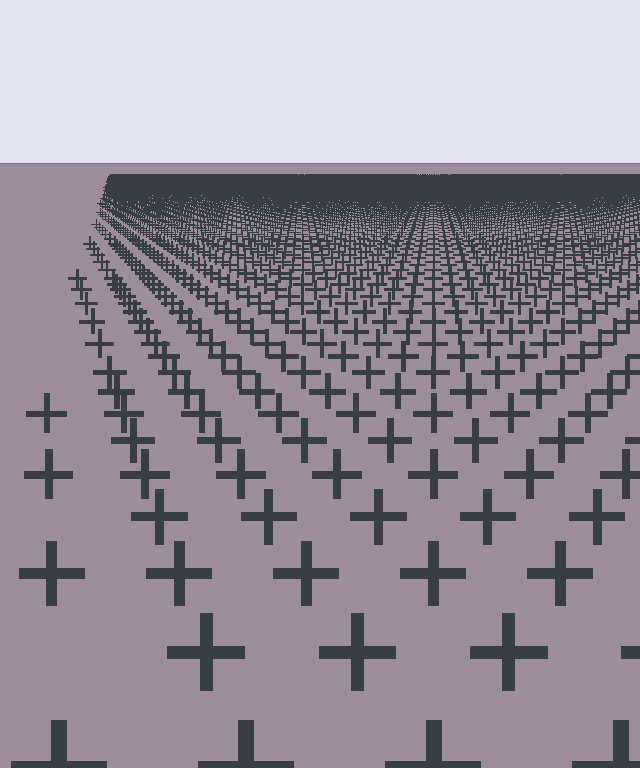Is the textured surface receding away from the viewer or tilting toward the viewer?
The surface is receding away from the viewer. Texture elements get smaller and denser toward the top.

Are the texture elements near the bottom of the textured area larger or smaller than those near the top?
Larger. Near the bottom, elements are closer to the viewer and appear at a bigger on-screen size.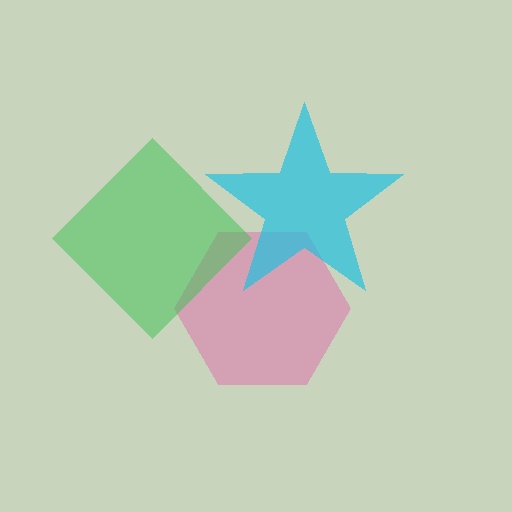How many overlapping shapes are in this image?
There are 3 overlapping shapes in the image.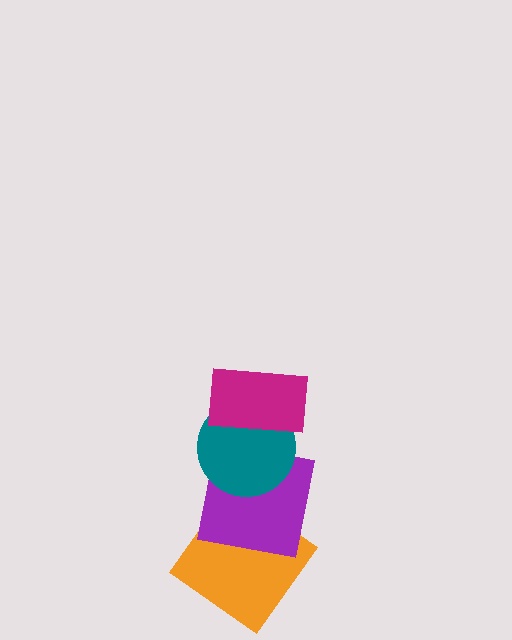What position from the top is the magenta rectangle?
The magenta rectangle is 1st from the top.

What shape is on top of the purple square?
The teal circle is on top of the purple square.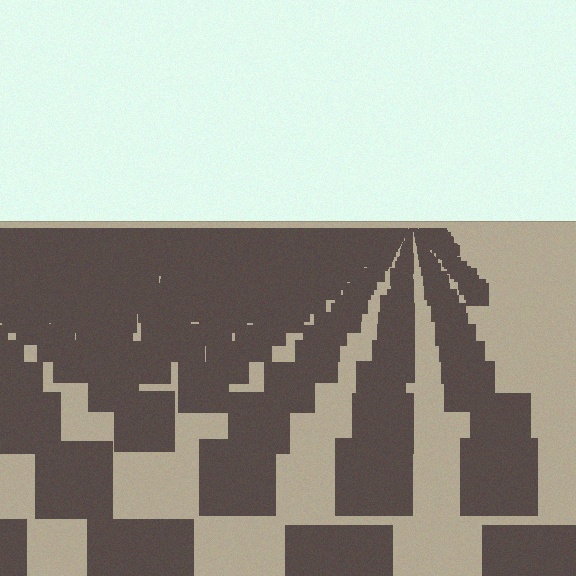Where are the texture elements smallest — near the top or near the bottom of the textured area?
Near the top.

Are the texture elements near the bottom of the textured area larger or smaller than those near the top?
Larger. Near the bottom, elements are closer to the viewer and appear at a bigger on-screen size.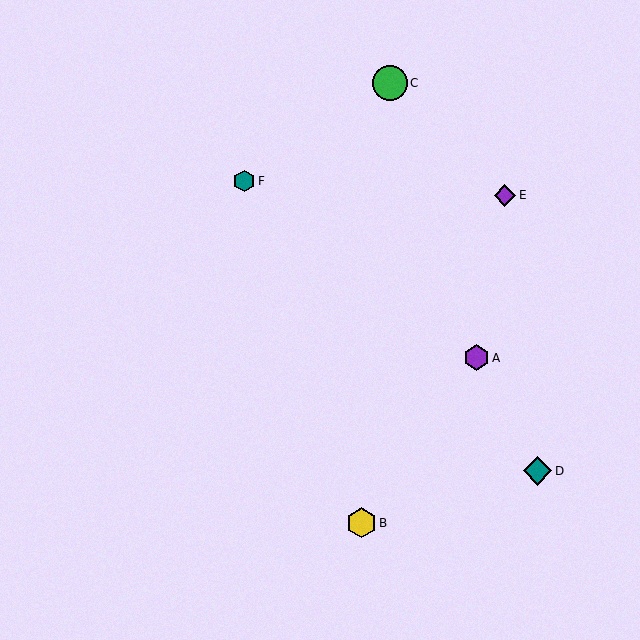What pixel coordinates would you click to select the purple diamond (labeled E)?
Click at (505, 195) to select the purple diamond E.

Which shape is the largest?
The green circle (labeled C) is the largest.